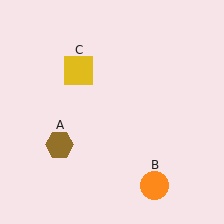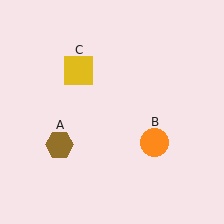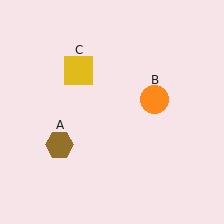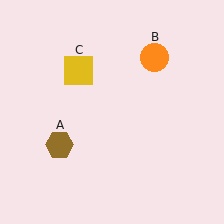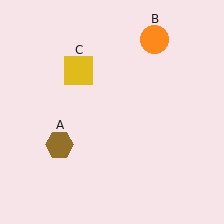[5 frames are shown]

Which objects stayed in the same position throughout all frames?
Brown hexagon (object A) and yellow square (object C) remained stationary.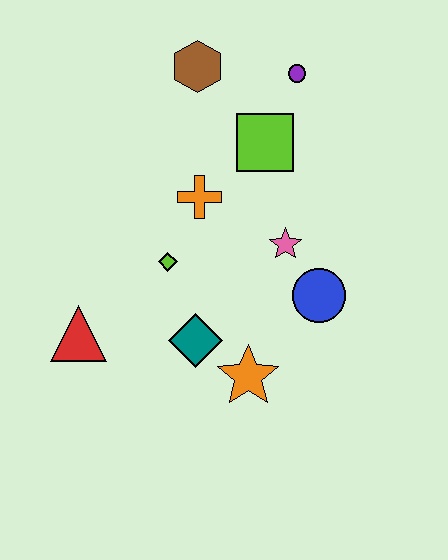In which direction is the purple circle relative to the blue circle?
The purple circle is above the blue circle.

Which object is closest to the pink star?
The blue circle is closest to the pink star.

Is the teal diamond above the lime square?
No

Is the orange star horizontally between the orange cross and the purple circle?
Yes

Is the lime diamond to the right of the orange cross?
No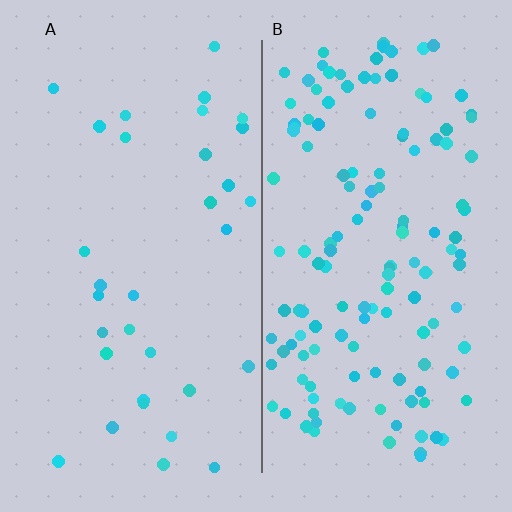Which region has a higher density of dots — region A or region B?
B (the right).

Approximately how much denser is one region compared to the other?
Approximately 4.2× — region B over region A.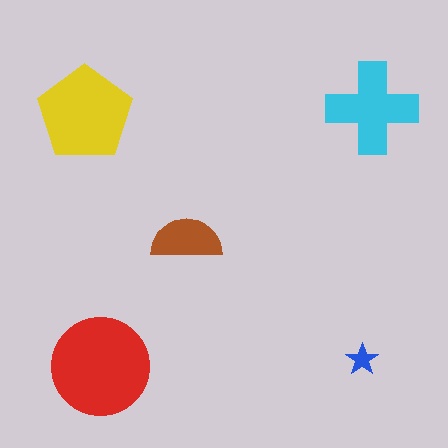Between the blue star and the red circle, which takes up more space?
The red circle.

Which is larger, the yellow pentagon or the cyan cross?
The yellow pentagon.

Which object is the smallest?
The blue star.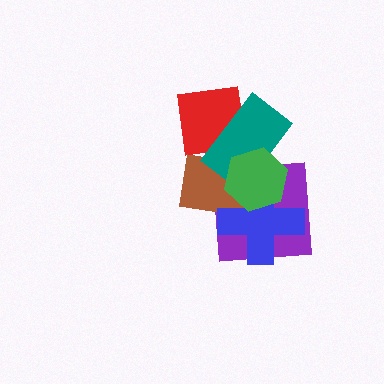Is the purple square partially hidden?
Yes, it is partially covered by another shape.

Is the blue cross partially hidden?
Yes, it is partially covered by another shape.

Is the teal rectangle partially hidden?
Yes, it is partially covered by another shape.